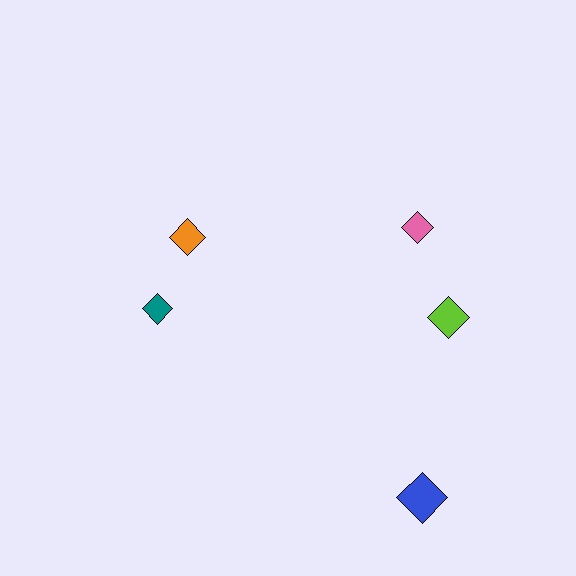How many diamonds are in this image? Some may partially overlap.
There are 5 diamonds.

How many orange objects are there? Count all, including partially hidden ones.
There is 1 orange object.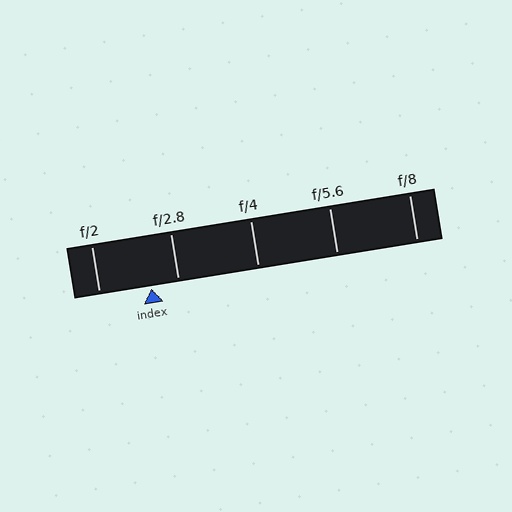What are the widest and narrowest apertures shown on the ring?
The widest aperture shown is f/2 and the narrowest is f/8.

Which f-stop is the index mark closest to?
The index mark is closest to f/2.8.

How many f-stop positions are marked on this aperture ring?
There are 5 f-stop positions marked.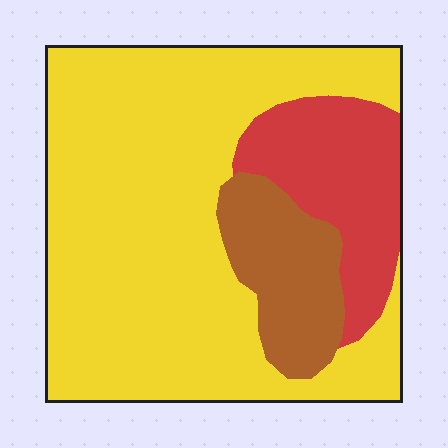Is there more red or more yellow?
Yellow.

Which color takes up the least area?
Brown, at roughly 15%.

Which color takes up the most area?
Yellow, at roughly 70%.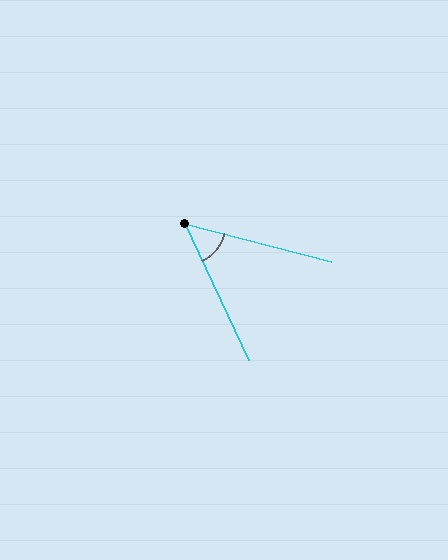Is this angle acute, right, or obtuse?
It is acute.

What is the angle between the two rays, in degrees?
Approximately 50 degrees.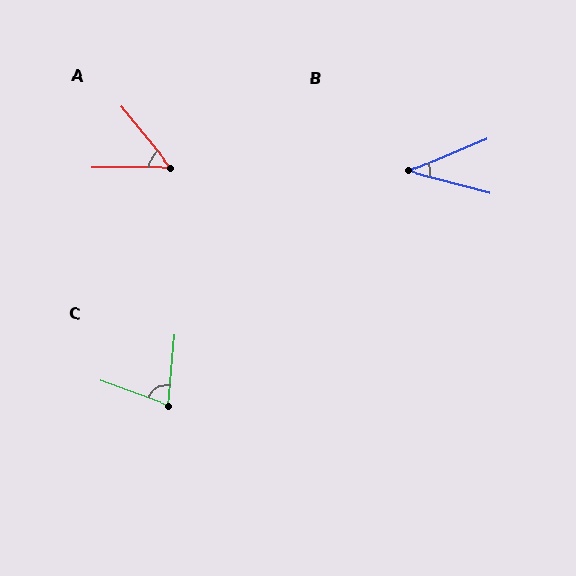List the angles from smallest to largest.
B (38°), A (51°), C (76°).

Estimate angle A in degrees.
Approximately 51 degrees.